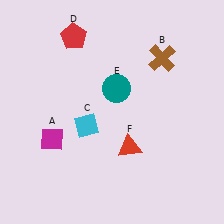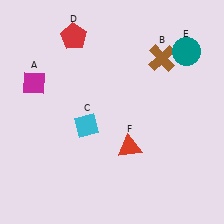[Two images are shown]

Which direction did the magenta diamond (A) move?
The magenta diamond (A) moved up.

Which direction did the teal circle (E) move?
The teal circle (E) moved right.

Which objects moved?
The objects that moved are: the magenta diamond (A), the teal circle (E).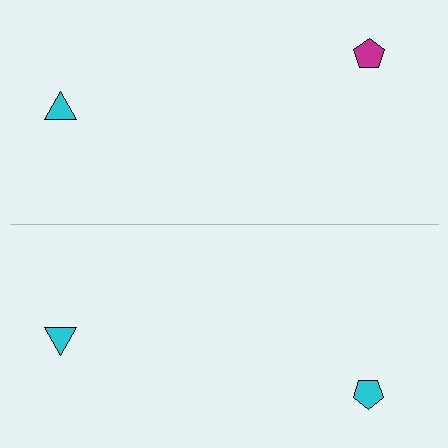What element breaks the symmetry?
The cyan pentagon on the bottom side breaks the symmetry — its mirror counterpart is magenta.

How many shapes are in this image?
There are 4 shapes in this image.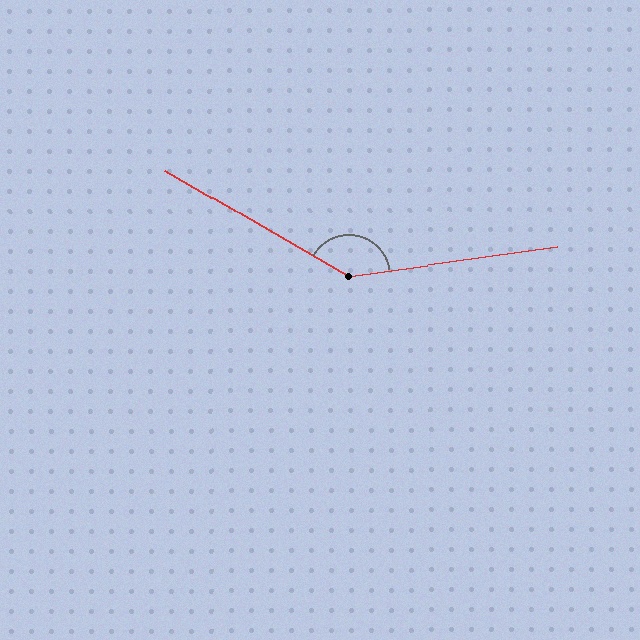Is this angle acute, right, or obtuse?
It is obtuse.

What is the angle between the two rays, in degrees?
Approximately 142 degrees.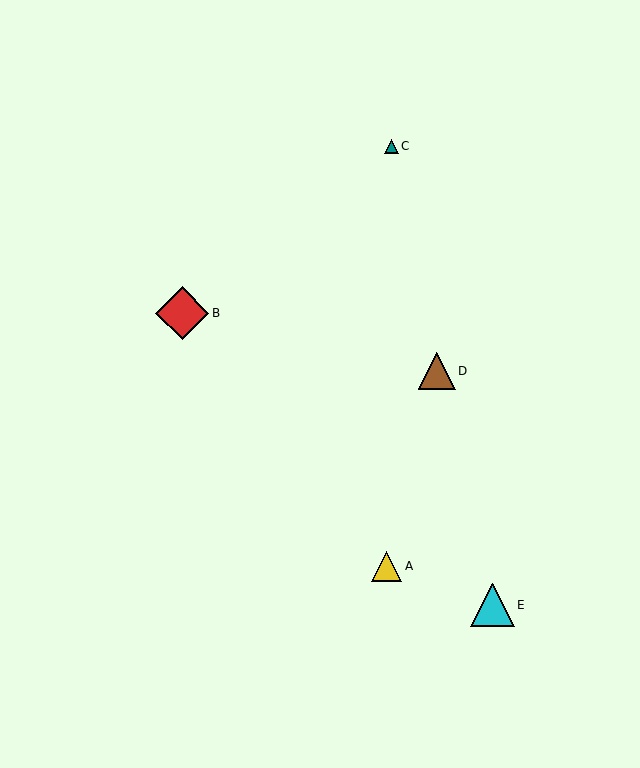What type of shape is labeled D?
Shape D is a brown triangle.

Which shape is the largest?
The red diamond (labeled B) is the largest.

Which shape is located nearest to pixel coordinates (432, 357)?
The brown triangle (labeled D) at (437, 371) is nearest to that location.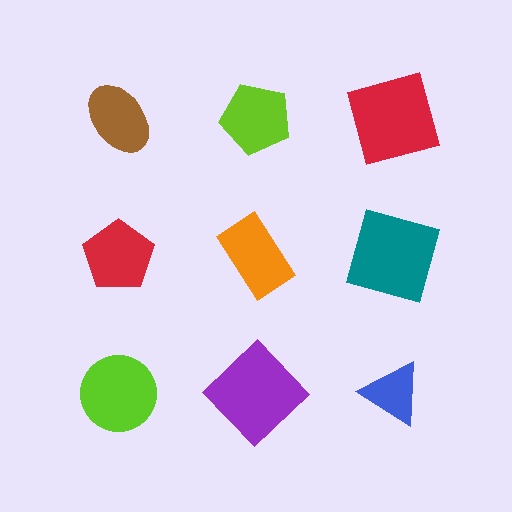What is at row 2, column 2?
An orange rectangle.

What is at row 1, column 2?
A lime pentagon.